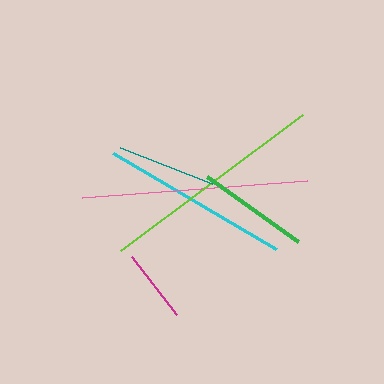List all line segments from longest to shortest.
From longest to shortest: lime, pink, cyan, green, teal, magenta.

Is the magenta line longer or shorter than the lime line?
The lime line is longer than the magenta line.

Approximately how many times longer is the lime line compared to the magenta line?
The lime line is approximately 3.1 times the length of the magenta line.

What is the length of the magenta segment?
The magenta segment is approximately 74 pixels long.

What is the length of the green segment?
The green segment is approximately 112 pixels long.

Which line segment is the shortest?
The magenta line is the shortest at approximately 74 pixels.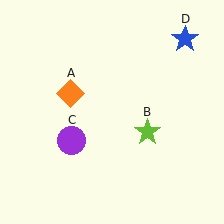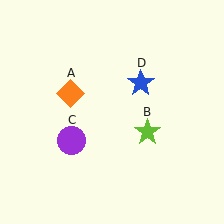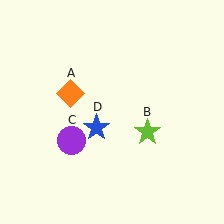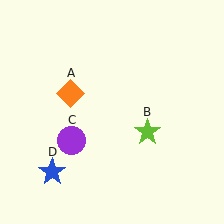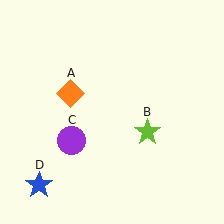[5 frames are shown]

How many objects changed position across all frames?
1 object changed position: blue star (object D).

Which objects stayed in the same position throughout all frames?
Orange diamond (object A) and lime star (object B) and purple circle (object C) remained stationary.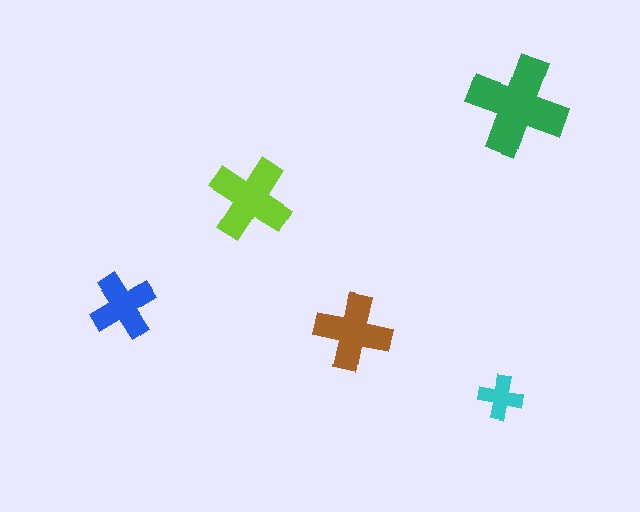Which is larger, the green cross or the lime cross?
The green one.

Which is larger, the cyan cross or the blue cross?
The blue one.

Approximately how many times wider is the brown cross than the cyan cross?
About 1.5 times wider.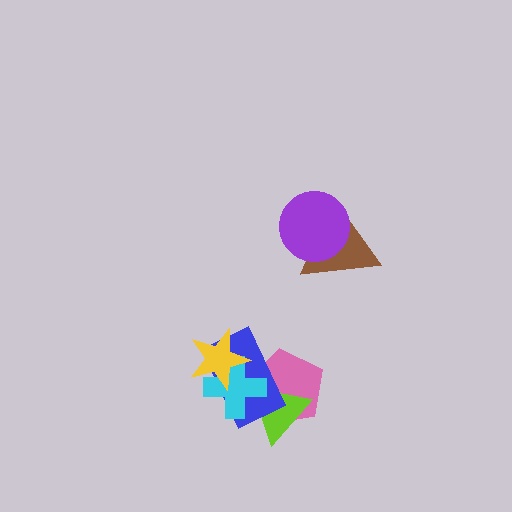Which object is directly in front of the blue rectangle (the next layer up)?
The cyan cross is directly in front of the blue rectangle.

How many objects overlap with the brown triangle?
1 object overlaps with the brown triangle.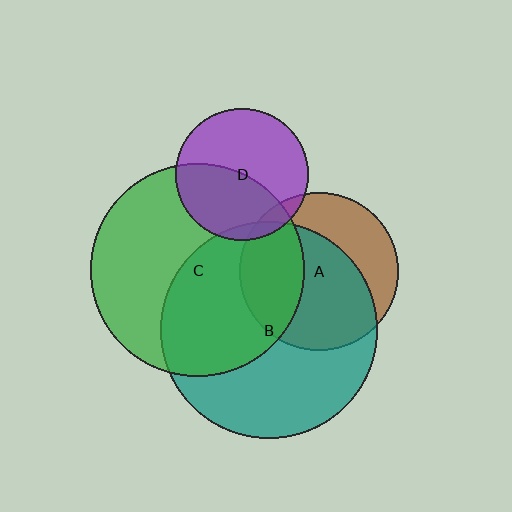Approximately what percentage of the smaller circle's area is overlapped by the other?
Approximately 65%.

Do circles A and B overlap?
Yes.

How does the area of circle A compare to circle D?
Approximately 1.4 times.